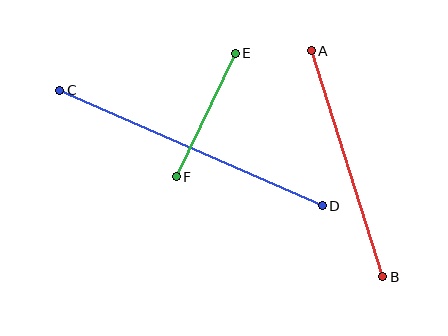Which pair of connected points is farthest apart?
Points C and D are farthest apart.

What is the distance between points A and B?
The distance is approximately 237 pixels.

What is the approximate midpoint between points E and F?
The midpoint is at approximately (206, 115) pixels.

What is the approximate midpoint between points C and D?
The midpoint is at approximately (191, 148) pixels.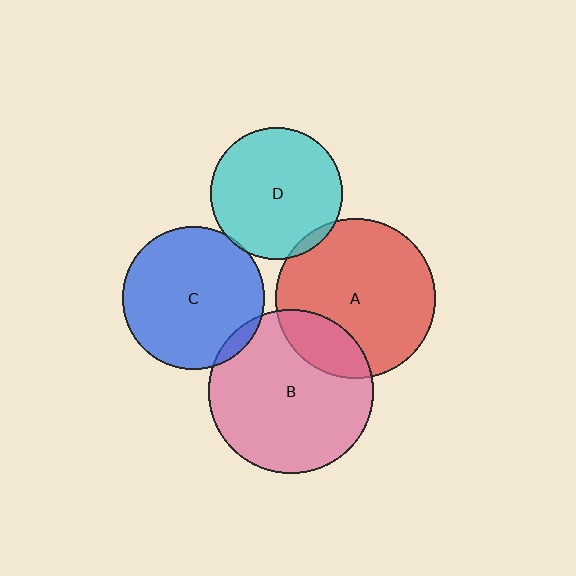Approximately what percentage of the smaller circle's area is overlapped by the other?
Approximately 5%.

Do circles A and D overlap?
Yes.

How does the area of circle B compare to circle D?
Approximately 1.5 times.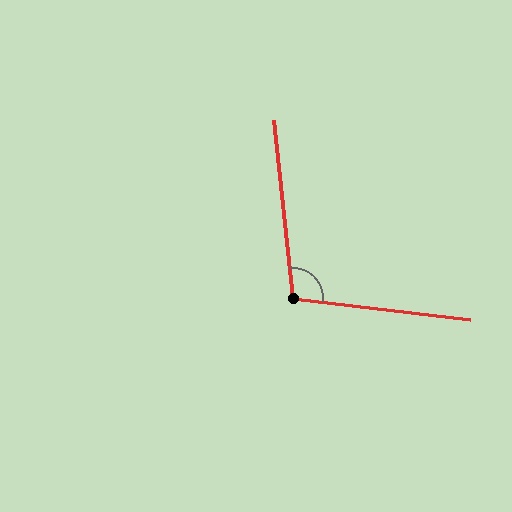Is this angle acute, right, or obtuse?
It is obtuse.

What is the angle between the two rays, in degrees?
Approximately 103 degrees.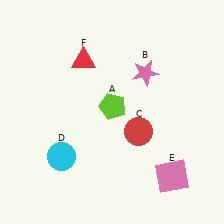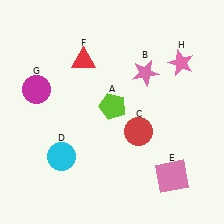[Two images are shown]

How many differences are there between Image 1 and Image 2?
There are 2 differences between the two images.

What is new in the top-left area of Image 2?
A magenta circle (G) was added in the top-left area of Image 2.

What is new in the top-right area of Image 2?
A pink star (H) was added in the top-right area of Image 2.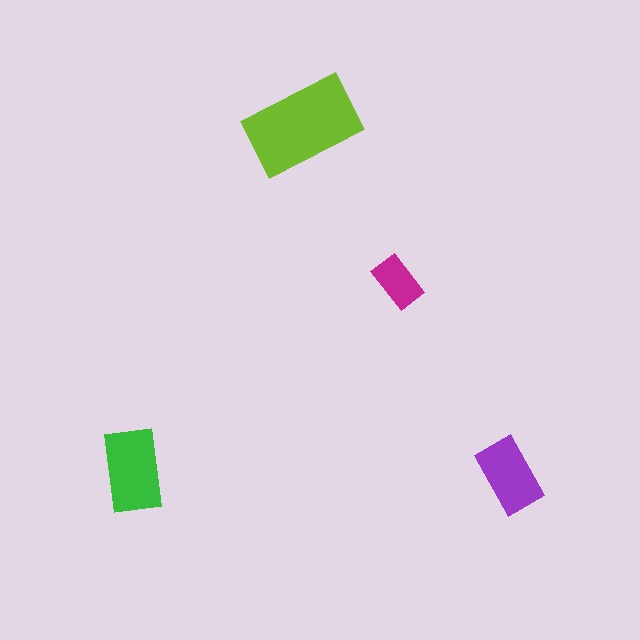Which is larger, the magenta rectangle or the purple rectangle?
The purple one.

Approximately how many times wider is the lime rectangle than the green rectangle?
About 1.5 times wider.